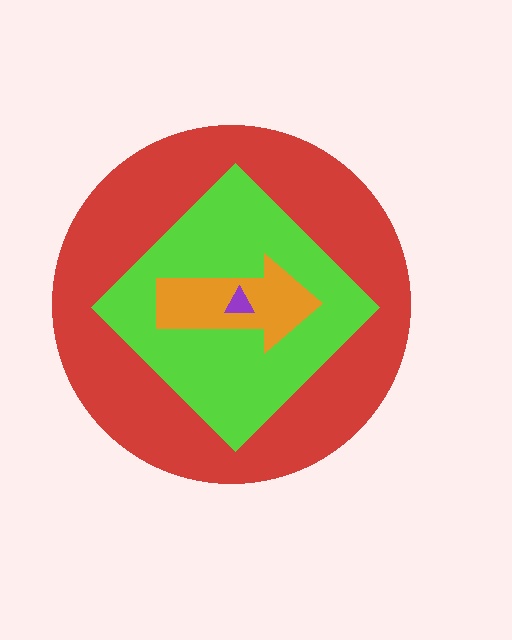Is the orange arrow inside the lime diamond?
Yes.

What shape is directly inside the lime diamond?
The orange arrow.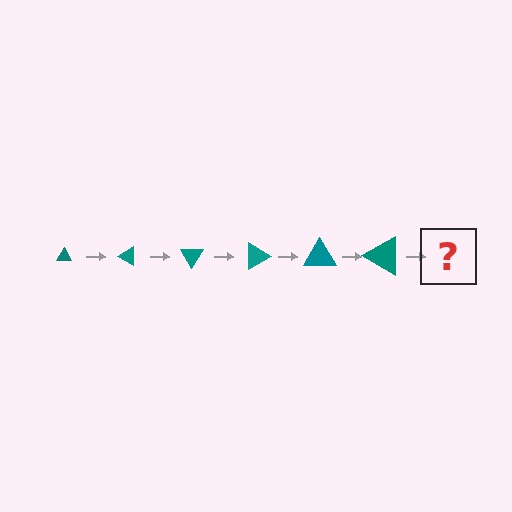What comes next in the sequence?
The next element should be a triangle, larger than the previous one and rotated 180 degrees from the start.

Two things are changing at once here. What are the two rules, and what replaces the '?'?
The two rules are that the triangle grows larger each step and it rotates 30 degrees each step. The '?' should be a triangle, larger than the previous one and rotated 180 degrees from the start.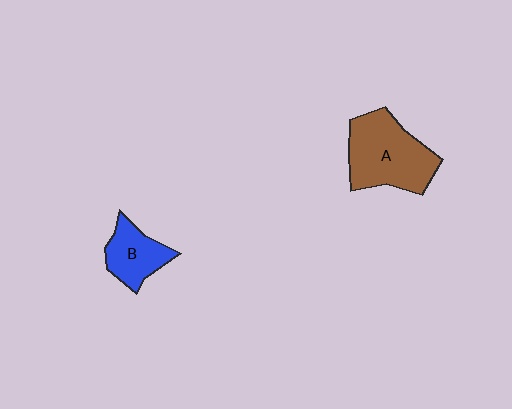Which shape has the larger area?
Shape A (brown).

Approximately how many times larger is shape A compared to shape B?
Approximately 1.8 times.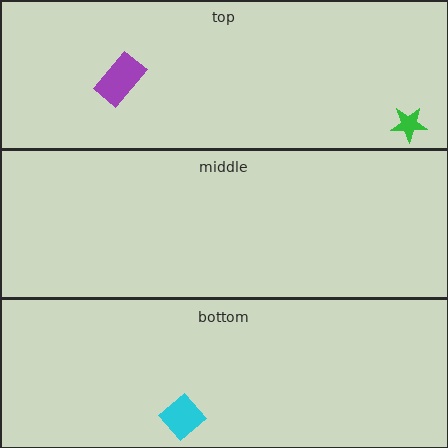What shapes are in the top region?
The green star, the purple rectangle.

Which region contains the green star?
The top region.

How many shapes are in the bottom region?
1.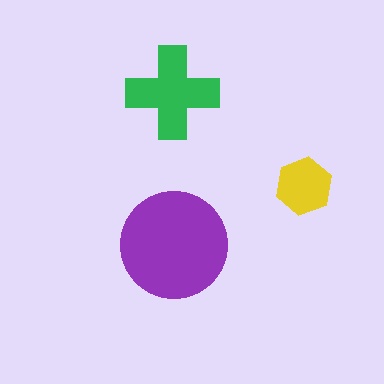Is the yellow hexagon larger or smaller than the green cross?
Smaller.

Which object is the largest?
The purple circle.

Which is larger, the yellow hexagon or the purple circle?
The purple circle.